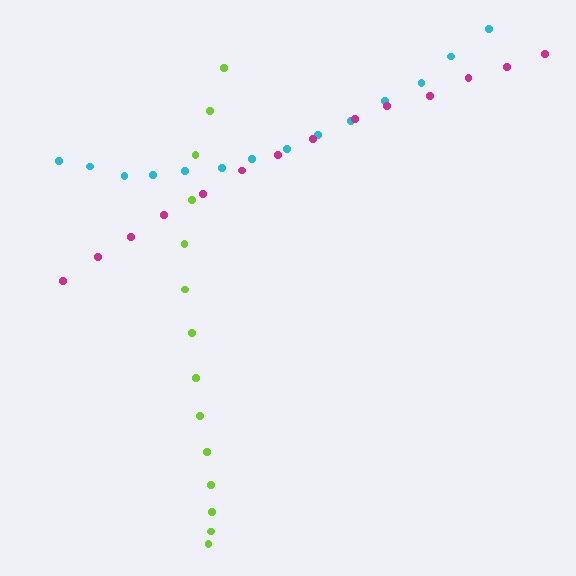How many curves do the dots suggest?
There are 3 distinct paths.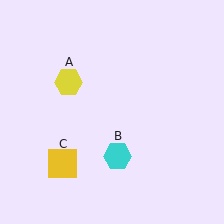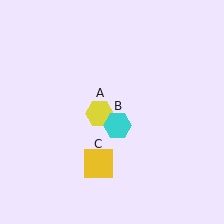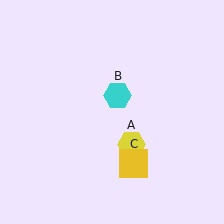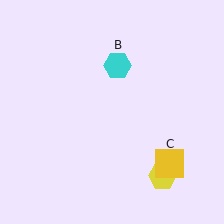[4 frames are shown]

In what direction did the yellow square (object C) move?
The yellow square (object C) moved right.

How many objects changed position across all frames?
3 objects changed position: yellow hexagon (object A), cyan hexagon (object B), yellow square (object C).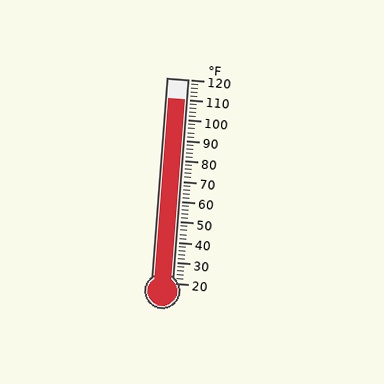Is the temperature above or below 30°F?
The temperature is above 30°F.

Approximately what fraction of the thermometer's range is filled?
The thermometer is filled to approximately 90% of its range.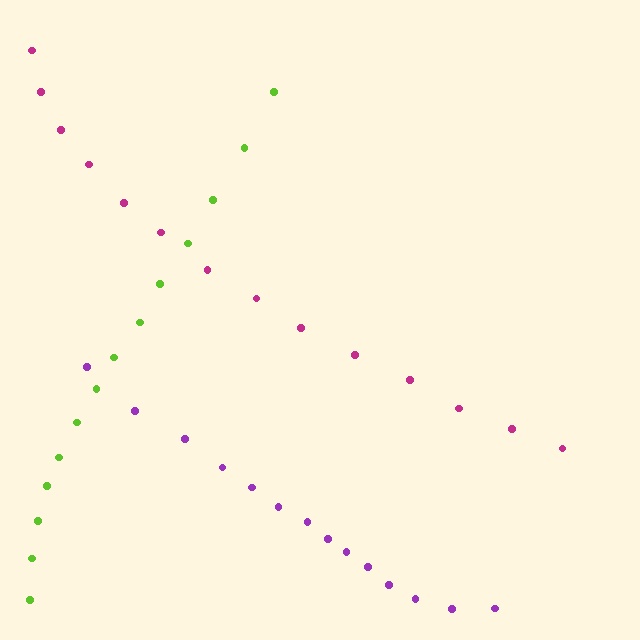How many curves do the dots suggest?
There are 3 distinct paths.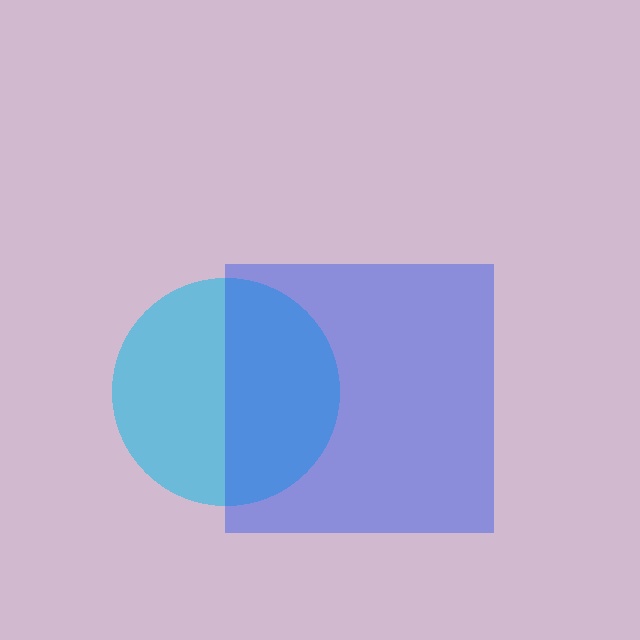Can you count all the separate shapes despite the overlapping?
Yes, there are 2 separate shapes.